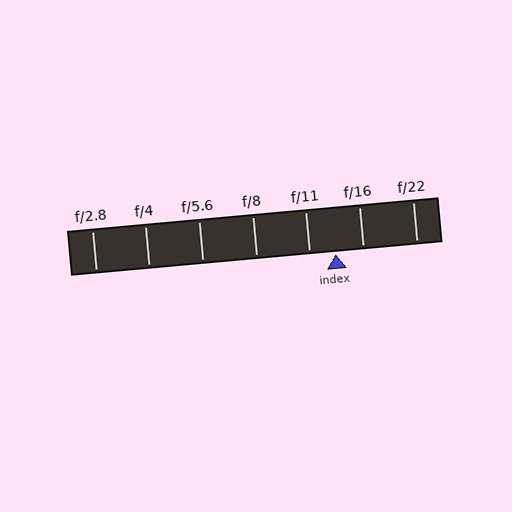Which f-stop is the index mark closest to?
The index mark is closest to f/11.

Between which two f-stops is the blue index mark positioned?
The index mark is between f/11 and f/16.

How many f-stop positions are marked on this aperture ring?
There are 7 f-stop positions marked.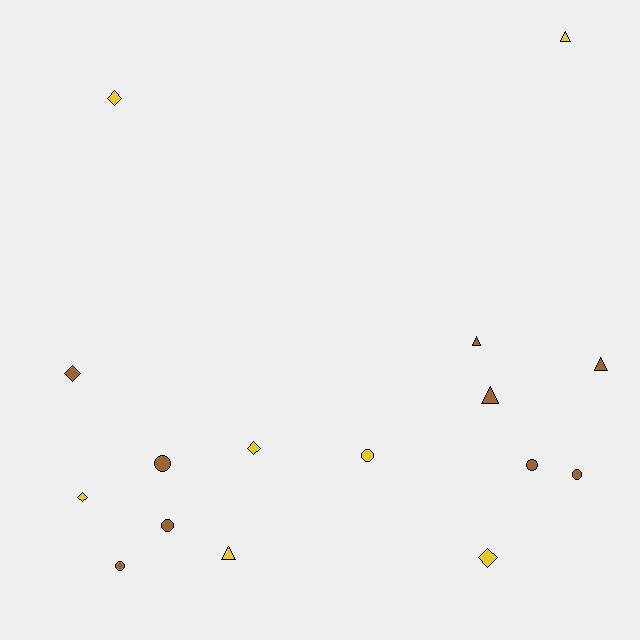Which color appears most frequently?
Brown, with 9 objects.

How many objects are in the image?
There are 16 objects.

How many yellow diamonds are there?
There are 4 yellow diamonds.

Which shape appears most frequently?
Circle, with 6 objects.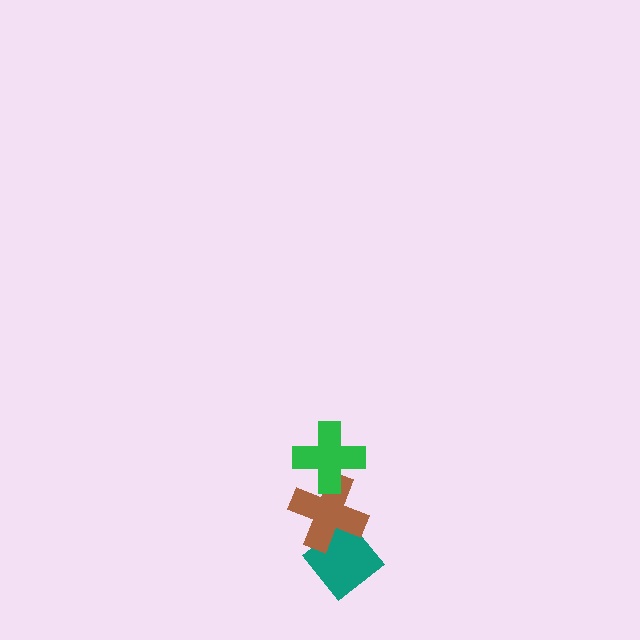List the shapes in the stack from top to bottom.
From top to bottom: the green cross, the brown cross, the teal diamond.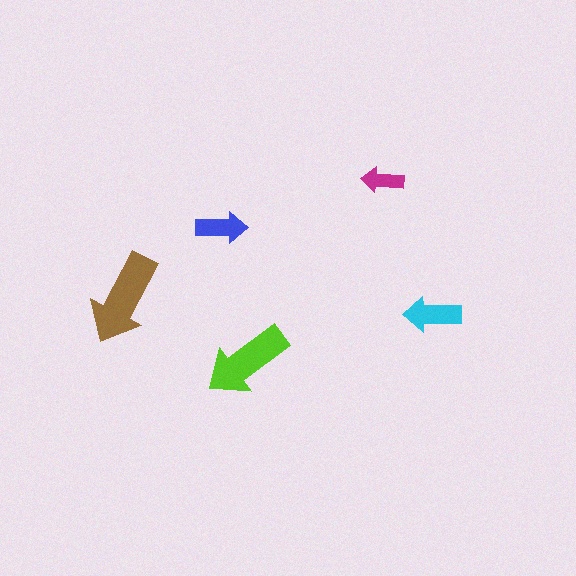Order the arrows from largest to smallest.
the brown one, the lime one, the cyan one, the blue one, the magenta one.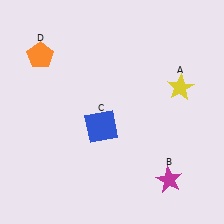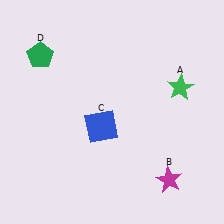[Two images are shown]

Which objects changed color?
A changed from yellow to green. D changed from orange to green.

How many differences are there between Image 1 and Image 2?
There are 2 differences between the two images.